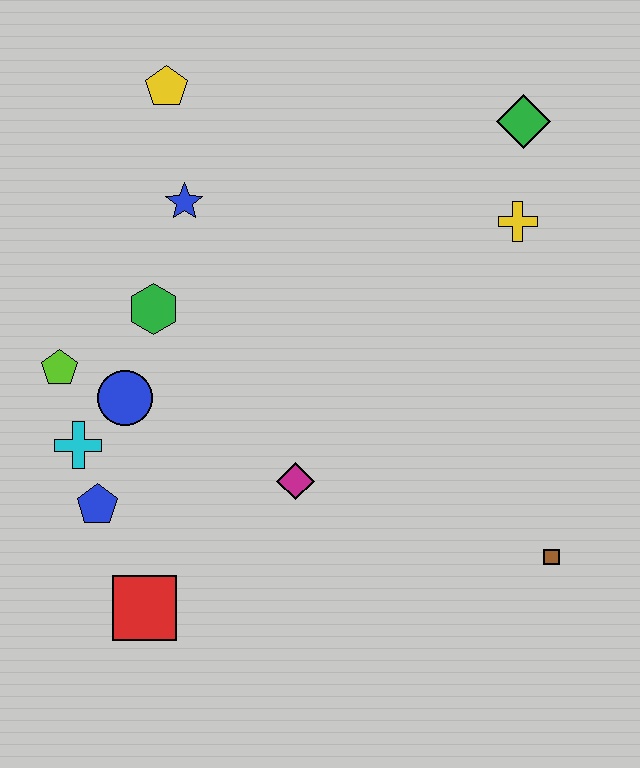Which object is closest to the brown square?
The magenta diamond is closest to the brown square.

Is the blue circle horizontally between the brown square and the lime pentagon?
Yes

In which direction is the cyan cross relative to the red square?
The cyan cross is above the red square.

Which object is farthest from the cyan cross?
The green diamond is farthest from the cyan cross.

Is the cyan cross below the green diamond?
Yes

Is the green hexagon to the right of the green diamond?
No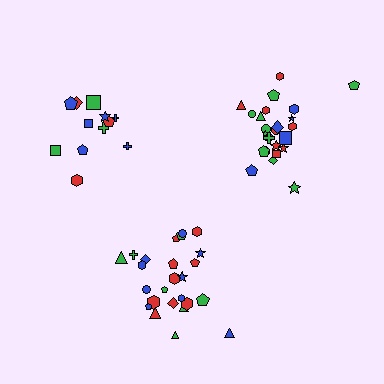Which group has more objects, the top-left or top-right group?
The top-right group.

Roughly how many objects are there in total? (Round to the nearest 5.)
Roughly 60 objects in total.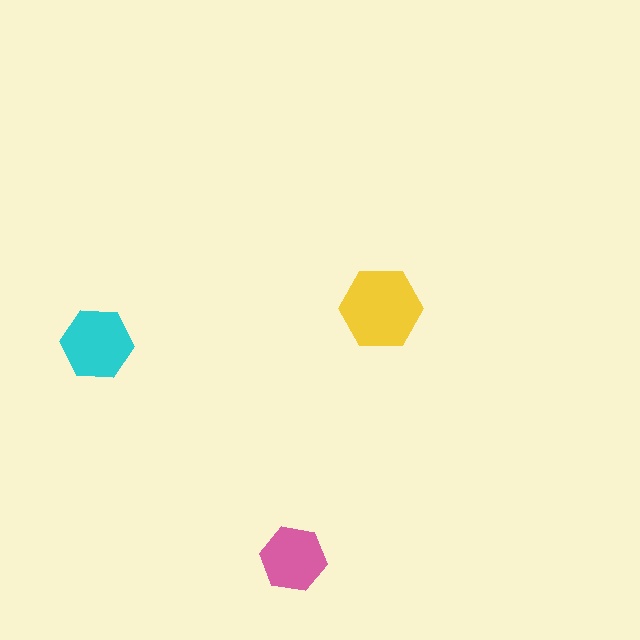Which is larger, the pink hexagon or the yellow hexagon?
The yellow one.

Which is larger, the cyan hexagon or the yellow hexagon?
The yellow one.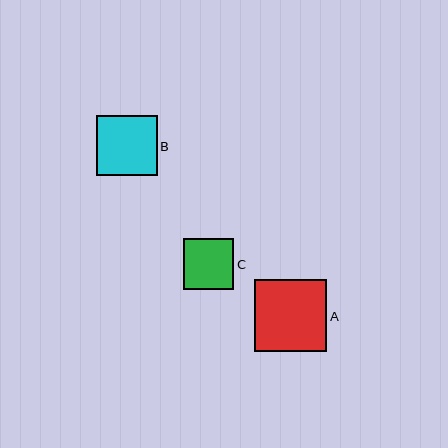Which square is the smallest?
Square C is the smallest with a size of approximately 51 pixels.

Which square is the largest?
Square A is the largest with a size of approximately 73 pixels.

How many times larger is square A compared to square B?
Square A is approximately 1.2 times the size of square B.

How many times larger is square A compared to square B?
Square A is approximately 1.2 times the size of square B.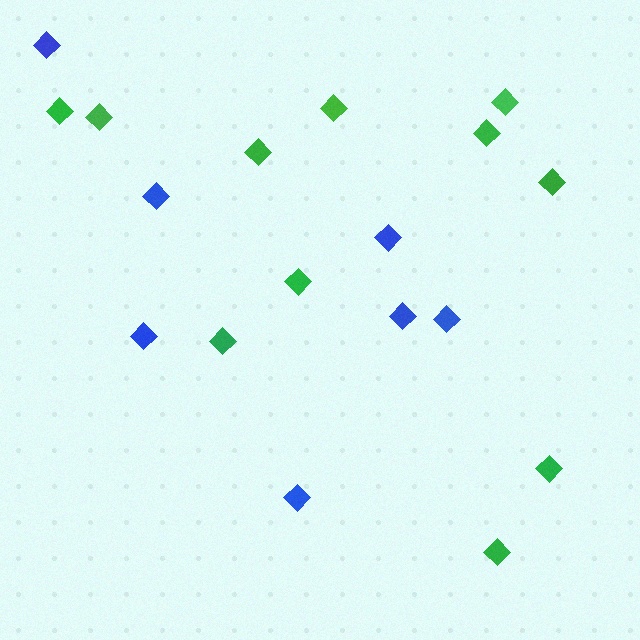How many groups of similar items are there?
There are 2 groups: one group of blue diamonds (7) and one group of green diamonds (11).